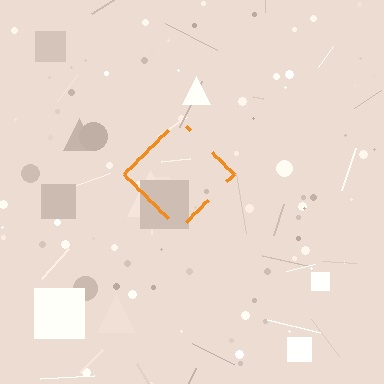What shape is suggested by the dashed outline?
The dashed outline suggests a diamond.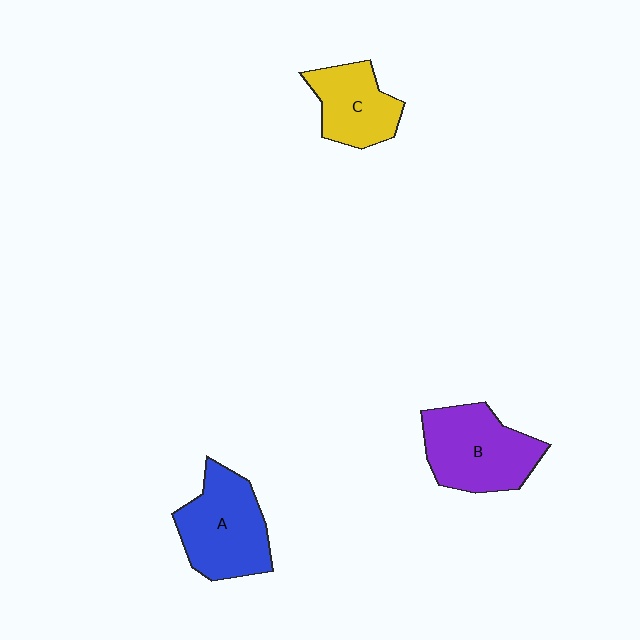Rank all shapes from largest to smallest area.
From largest to smallest: B (purple), A (blue), C (yellow).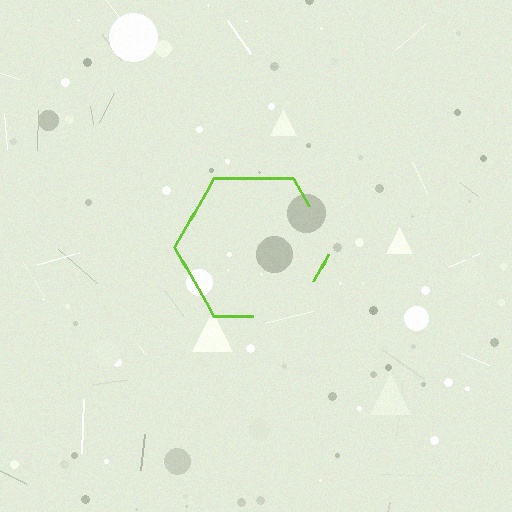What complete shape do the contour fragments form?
The contour fragments form a hexagon.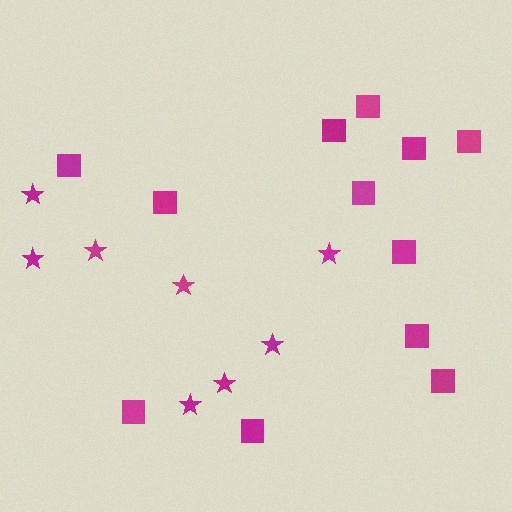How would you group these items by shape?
There are 2 groups: one group of squares (12) and one group of stars (8).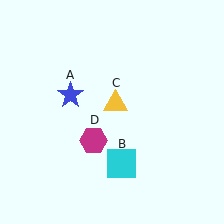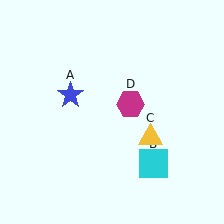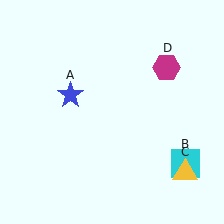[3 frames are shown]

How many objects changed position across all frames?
3 objects changed position: cyan square (object B), yellow triangle (object C), magenta hexagon (object D).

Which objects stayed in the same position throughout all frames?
Blue star (object A) remained stationary.